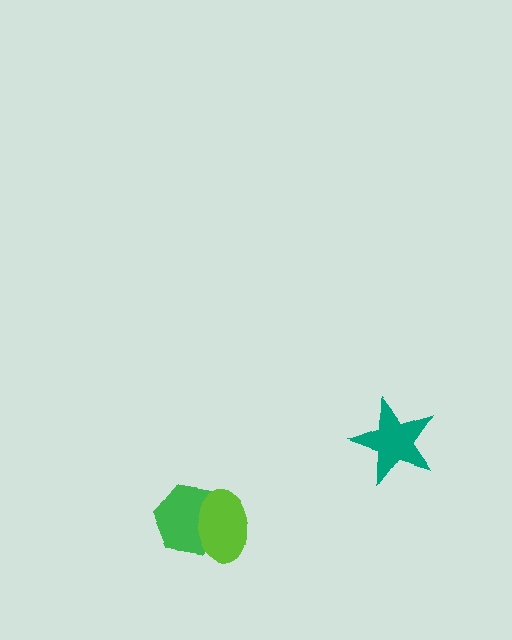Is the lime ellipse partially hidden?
No, no other shape covers it.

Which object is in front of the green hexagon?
The lime ellipse is in front of the green hexagon.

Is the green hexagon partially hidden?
Yes, it is partially covered by another shape.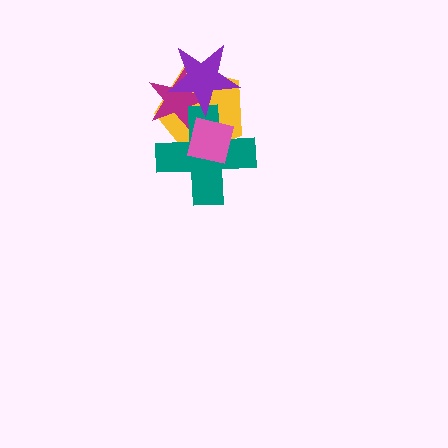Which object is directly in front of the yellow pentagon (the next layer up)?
The magenta star is directly in front of the yellow pentagon.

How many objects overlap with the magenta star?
4 objects overlap with the magenta star.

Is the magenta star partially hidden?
Yes, it is partially covered by another shape.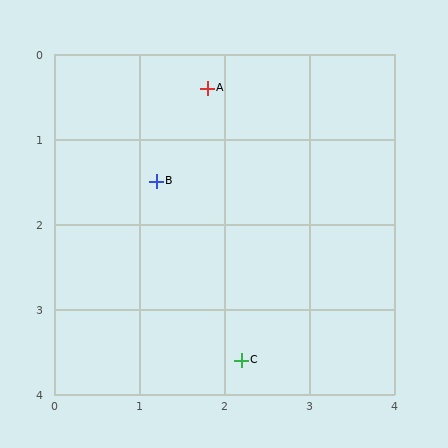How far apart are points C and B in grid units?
Points C and B are about 2.3 grid units apart.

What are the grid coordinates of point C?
Point C is at approximately (2.2, 3.6).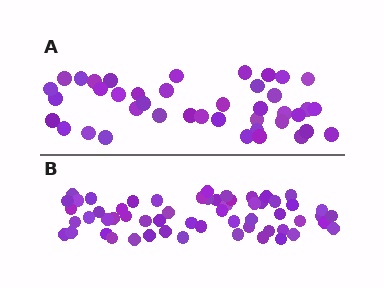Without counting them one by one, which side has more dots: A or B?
Region B (the bottom region) has more dots.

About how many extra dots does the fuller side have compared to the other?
Region B has approximately 15 more dots than region A.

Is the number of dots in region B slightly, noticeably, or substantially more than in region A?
Region B has noticeably more, but not dramatically so. The ratio is roughly 1.4 to 1.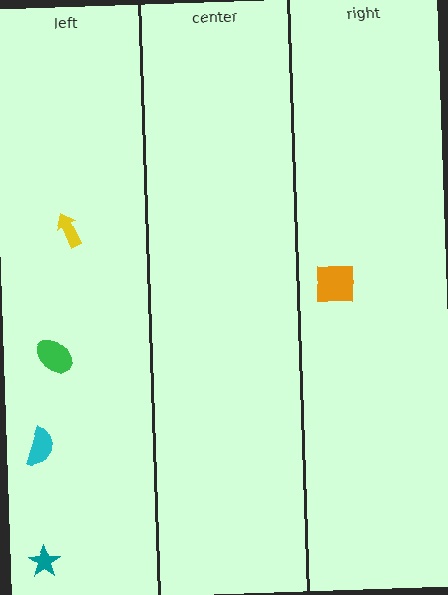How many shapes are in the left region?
4.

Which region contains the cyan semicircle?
The left region.